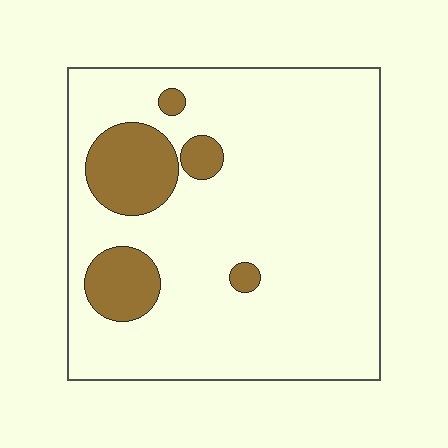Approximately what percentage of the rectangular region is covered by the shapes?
Approximately 15%.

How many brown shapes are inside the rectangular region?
5.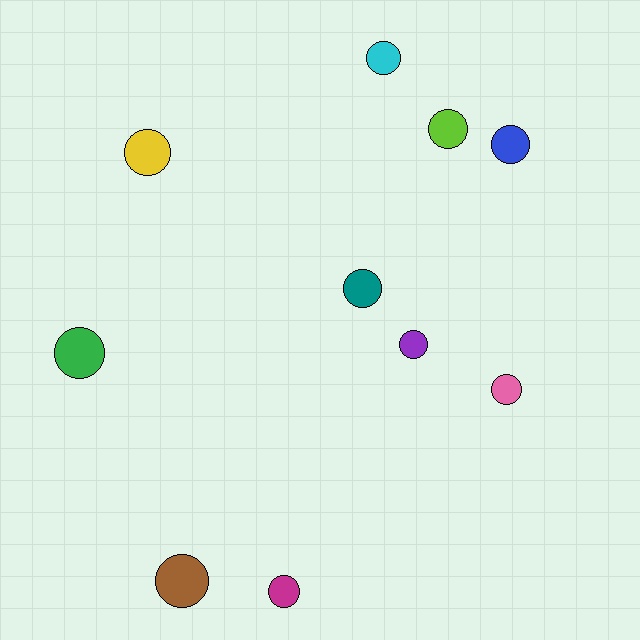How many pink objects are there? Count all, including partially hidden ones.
There is 1 pink object.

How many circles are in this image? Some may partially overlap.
There are 10 circles.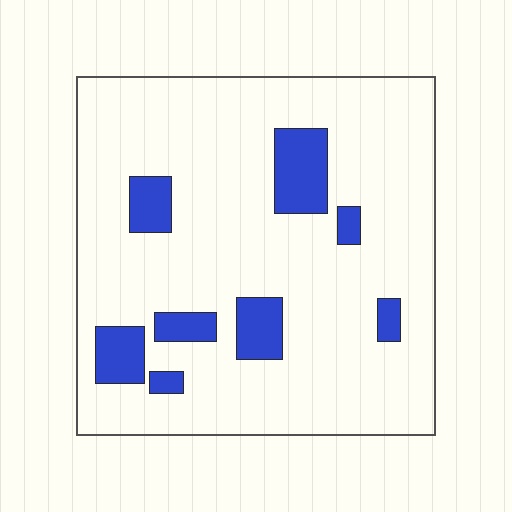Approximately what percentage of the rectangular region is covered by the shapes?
Approximately 15%.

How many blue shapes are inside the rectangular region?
8.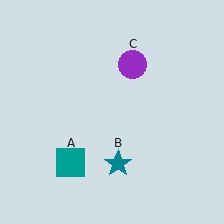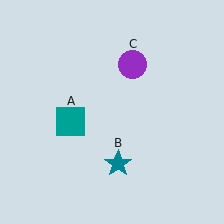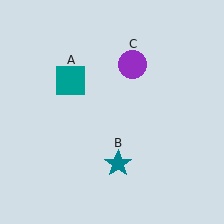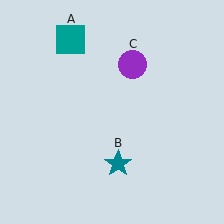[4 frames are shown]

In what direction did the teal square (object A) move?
The teal square (object A) moved up.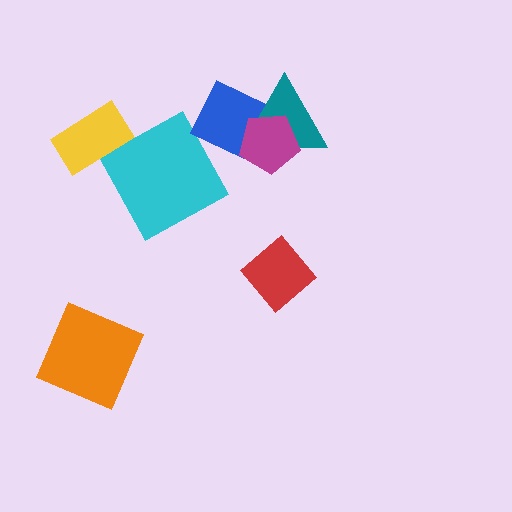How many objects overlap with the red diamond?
0 objects overlap with the red diamond.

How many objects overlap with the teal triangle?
2 objects overlap with the teal triangle.